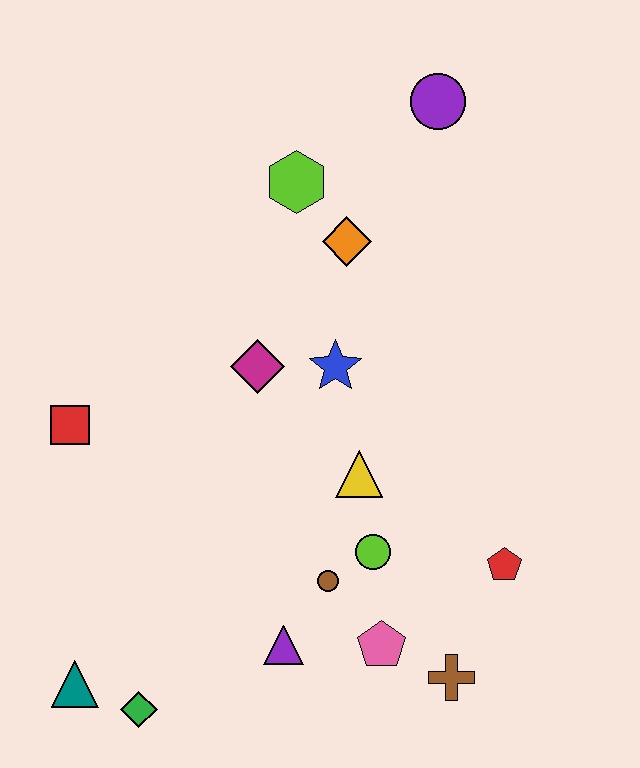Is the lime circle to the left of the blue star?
No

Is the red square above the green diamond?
Yes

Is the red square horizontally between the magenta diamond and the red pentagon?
No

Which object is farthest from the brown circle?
The purple circle is farthest from the brown circle.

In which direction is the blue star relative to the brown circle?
The blue star is above the brown circle.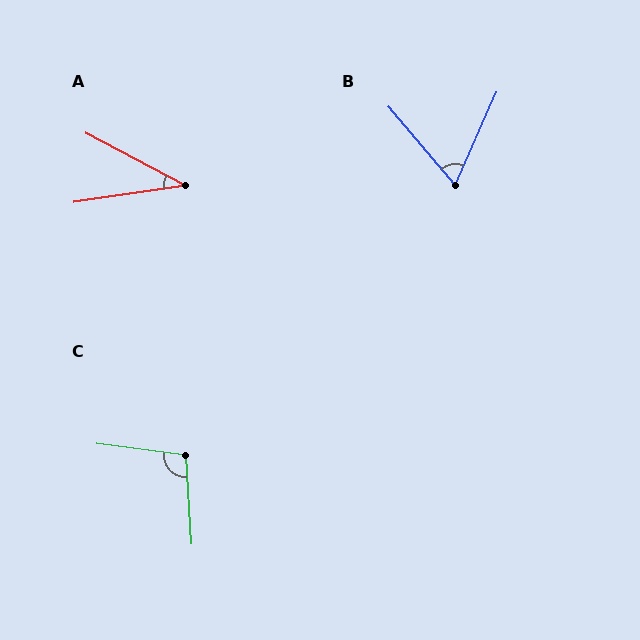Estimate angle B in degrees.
Approximately 64 degrees.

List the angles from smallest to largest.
A (36°), B (64°), C (101°).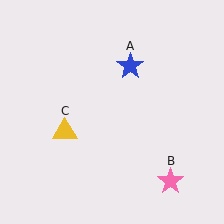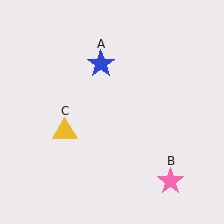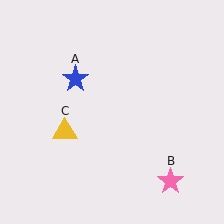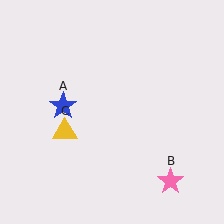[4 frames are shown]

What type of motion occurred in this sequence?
The blue star (object A) rotated counterclockwise around the center of the scene.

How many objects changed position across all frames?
1 object changed position: blue star (object A).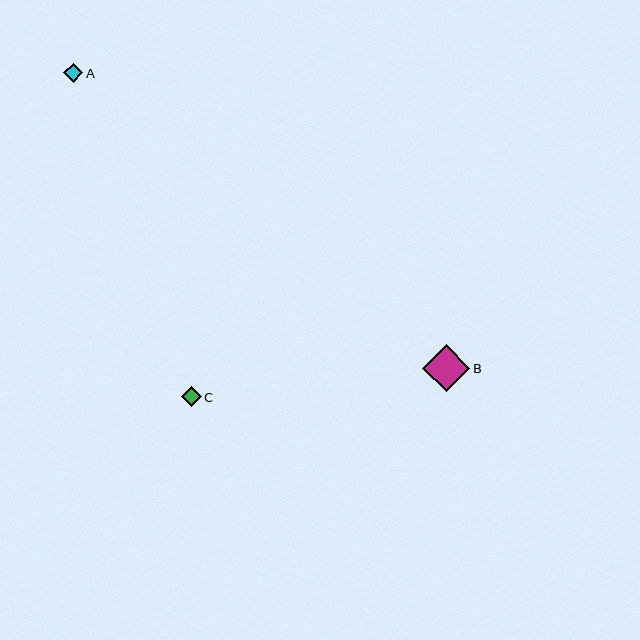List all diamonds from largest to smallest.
From largest to smallest: B, C, A.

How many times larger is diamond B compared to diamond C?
Diamond B is approximately 2.4 times the size of diamond C.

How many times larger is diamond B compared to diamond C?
Diamond B is approximately 2.4 times the size of diamond C.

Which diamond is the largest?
Diamond B is the largest with a size of approximately 47 pixels.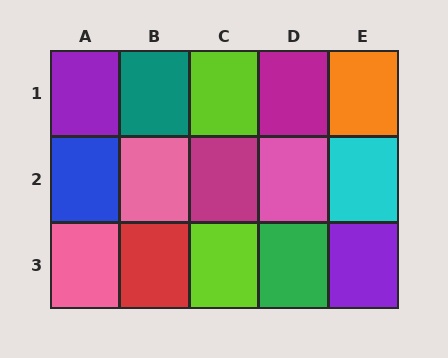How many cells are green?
1 cell is green.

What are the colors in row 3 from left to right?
Pink, red, lime, green, purple.